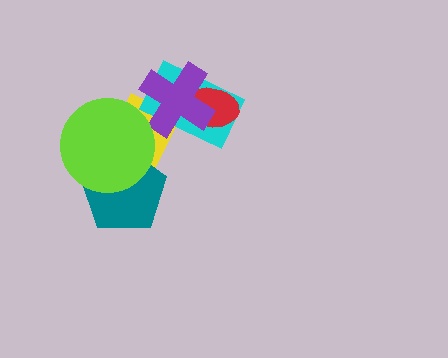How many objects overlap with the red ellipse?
2 objects overlap with the red ellipse.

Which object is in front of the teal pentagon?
The lime circle is in front of the teal pentagon.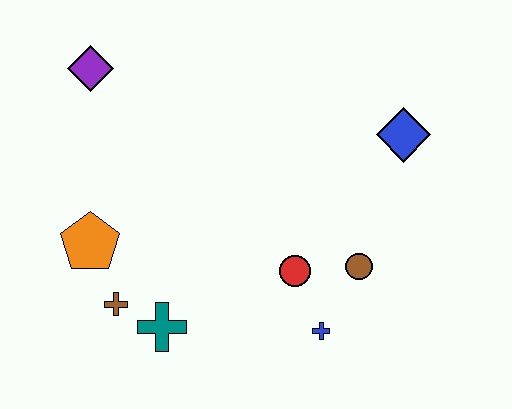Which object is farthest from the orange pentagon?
The blue diamond is farthest from the orange pentagon.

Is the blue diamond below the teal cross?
No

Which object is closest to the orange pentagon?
The brown cross is closest to the orange pentagon.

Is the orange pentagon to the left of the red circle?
Yes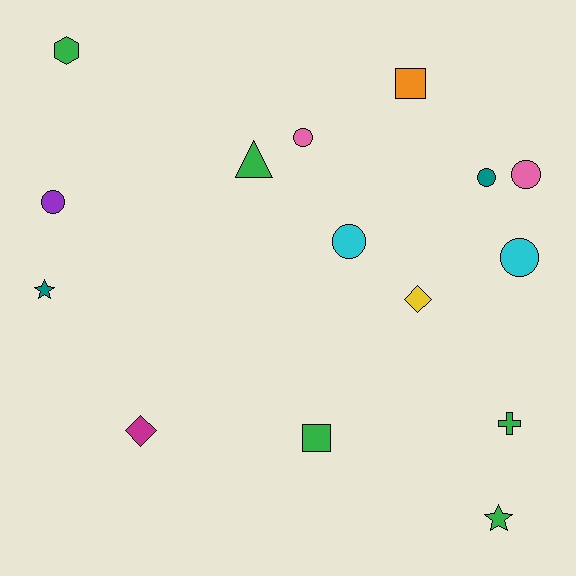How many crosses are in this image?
There is 1 cross.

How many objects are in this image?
There are 15 objects.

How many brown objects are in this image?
There are no brown objects.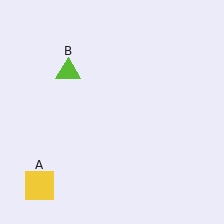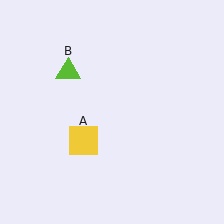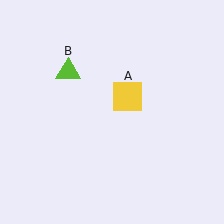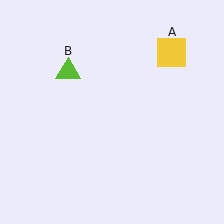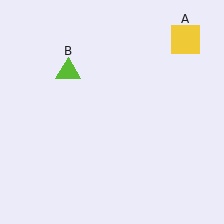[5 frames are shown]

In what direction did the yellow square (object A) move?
The yellow square (object A) moved up and to the right.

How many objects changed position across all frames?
1 object changed position: yellow square (object A).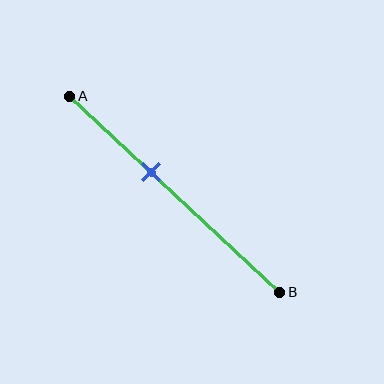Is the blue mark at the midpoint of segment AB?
No, the mark is at about 40% from A, not at the 50% midpoint.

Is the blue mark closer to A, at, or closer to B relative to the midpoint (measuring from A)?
The blue mark is closer to point A than the midpoint of segment AB.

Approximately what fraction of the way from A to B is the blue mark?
The blue mark is approximately 40% of the way from A to B.